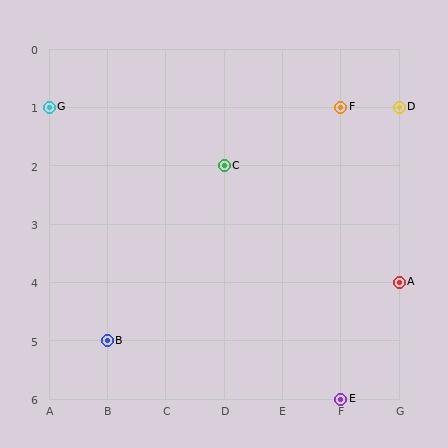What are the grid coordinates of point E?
Point E is at grid coordinates (F, 6).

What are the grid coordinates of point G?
Point G is at grid coordinates (A, 1).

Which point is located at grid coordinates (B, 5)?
Point B is at (B, 5).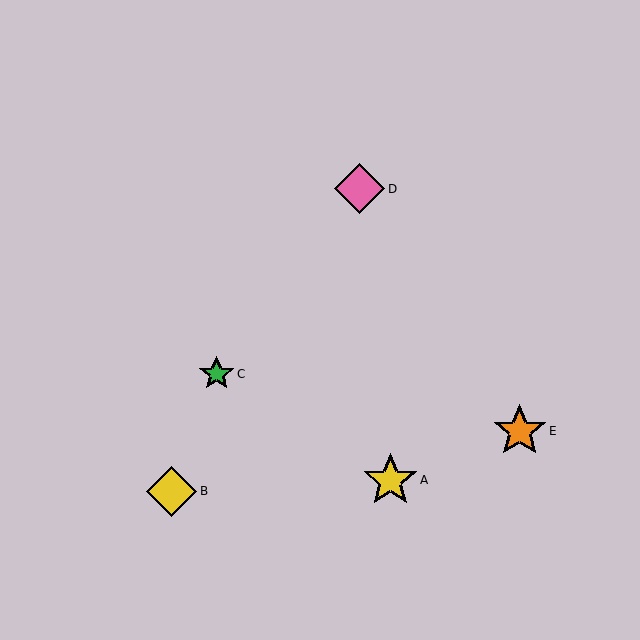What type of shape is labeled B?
Shape B is a yellow diamond.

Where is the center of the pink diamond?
The center of the pink diamond is at (360, 189).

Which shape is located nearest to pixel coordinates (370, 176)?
The pink diamond (labeled D) at (360, 189) is nearest to that location.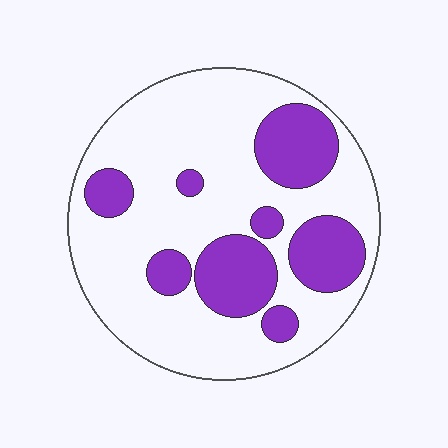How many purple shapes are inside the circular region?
8.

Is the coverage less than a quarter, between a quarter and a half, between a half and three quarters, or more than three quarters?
Between a quarter and a half.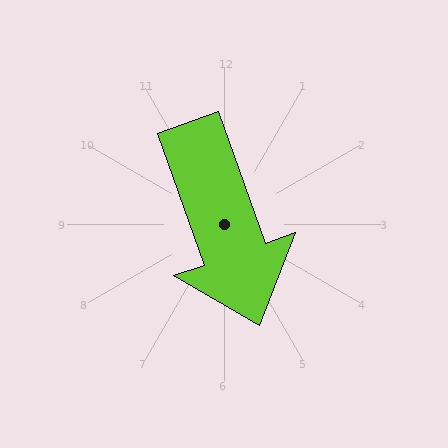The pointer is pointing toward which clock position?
Roughly 5 o'clock.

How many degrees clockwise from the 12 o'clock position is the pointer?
Approximately 161 degrees.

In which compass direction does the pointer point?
South.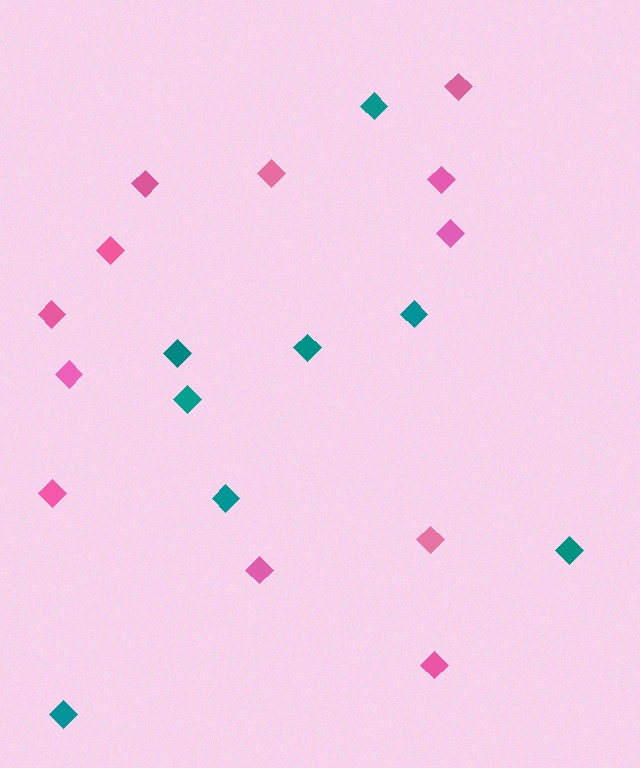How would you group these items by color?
There are 2 groups: one group of teal diamonds (8) and one group of pink diamonds (12).